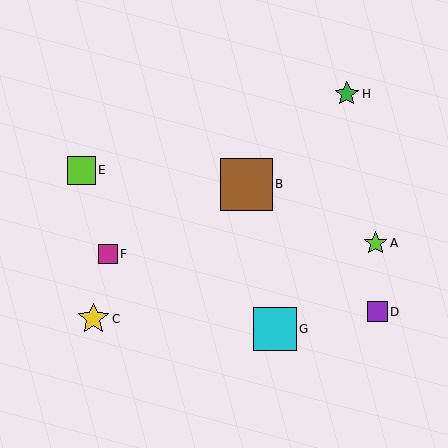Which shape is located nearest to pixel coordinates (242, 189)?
The brown square (labeled B) at (247, 184) is nearest to that location.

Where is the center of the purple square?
The center of the purple square is at (377, 312).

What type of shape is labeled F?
Shape F is a magenta square.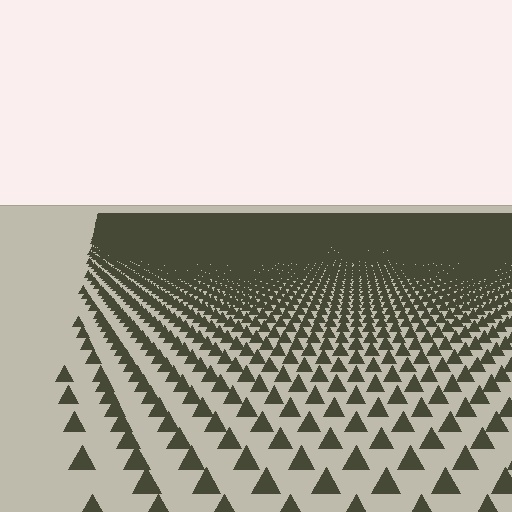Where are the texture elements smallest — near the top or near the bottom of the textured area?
Near the top.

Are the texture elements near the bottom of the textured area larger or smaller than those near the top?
Larger. Near the bottom, elements are closer to the viewer and appear at a bigger on-screen size.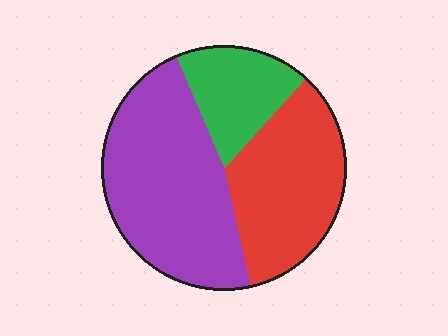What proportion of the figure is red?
Red takes up about one third (1/3) of the figure.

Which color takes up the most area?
Purple, at roughly 45%.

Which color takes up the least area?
Green, at roughly 20%.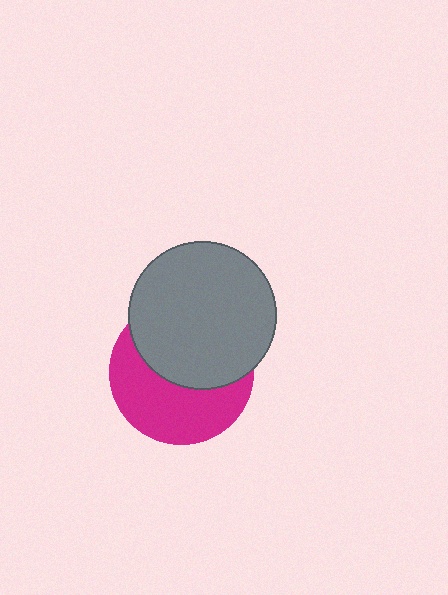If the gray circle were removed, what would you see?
You would see the complete magenta circle.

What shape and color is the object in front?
The object in front is a gray circle.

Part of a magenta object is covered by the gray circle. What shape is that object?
It is a circle.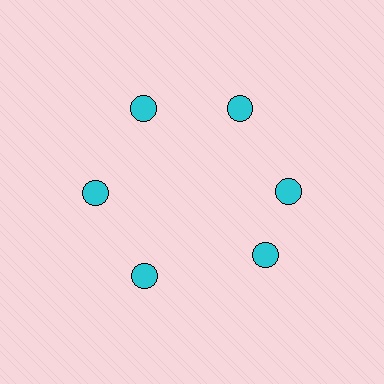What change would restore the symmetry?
The symmetry would be restored by rotating it back into even spacing with its neighbors so that all 6 circles sit at equal angles and equal distance from the center.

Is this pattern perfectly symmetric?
No. The 6 cyan circles are arranged in a ring, but one element near the 5 o'clock position is rotated out of alignment along the ring, breaking the 6-fold rotational symmetry.